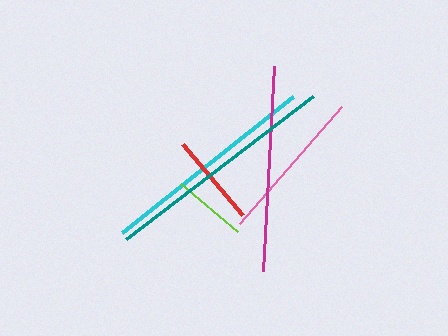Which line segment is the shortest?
The lime line is the shortest at approximately 74 pixels.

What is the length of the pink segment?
The pink segment is approximately 155 pixels long.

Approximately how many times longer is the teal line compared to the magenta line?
The teal line is approximately 1.1 times the length of the magenta line.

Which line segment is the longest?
The teal line is the longest at approximately 235 pixels.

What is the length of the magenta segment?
The magenta segment is approximately 206 pixels long.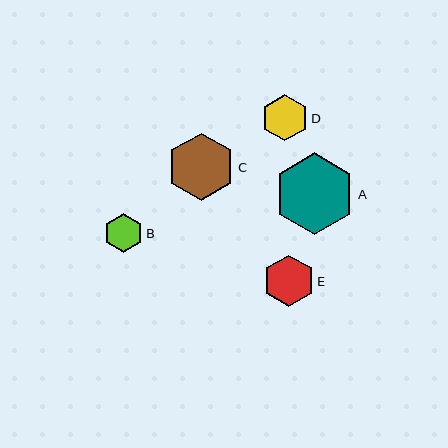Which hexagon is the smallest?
Hexagon B is the smallest with a size of approximately 39 pixels.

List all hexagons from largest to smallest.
From largest to smallest: A, C, E, D, B.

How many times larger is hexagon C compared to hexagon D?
Hexagon C is approximately 1.5 times the size of hexagon D.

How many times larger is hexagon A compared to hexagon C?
Hexagon A is approximately 1.2 times the size of hexagon C.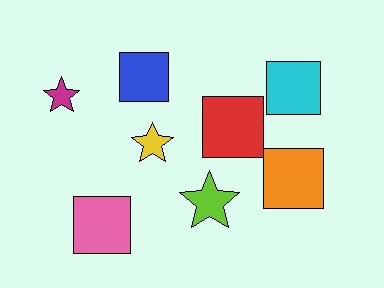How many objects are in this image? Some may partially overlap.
There are 8 objects.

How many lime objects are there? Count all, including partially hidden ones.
There is 1 lime object.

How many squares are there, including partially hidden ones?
There are 5 squares.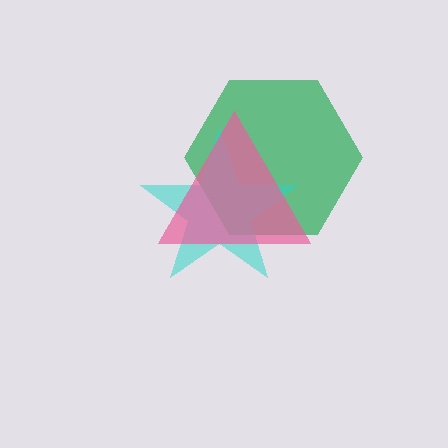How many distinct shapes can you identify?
There are 3 distinct shapes: a green hexagon, a cyan star, a pink triangle.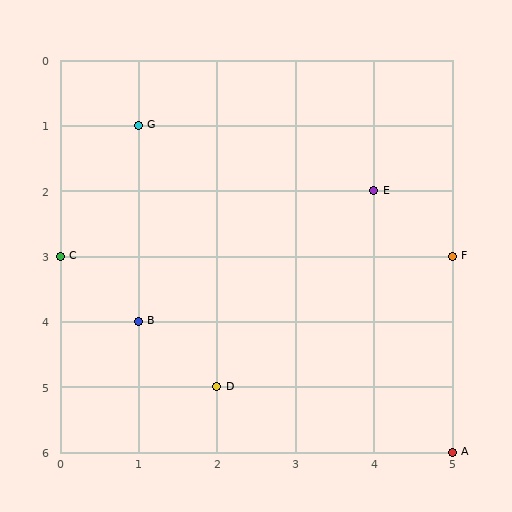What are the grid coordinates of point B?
Point B is at grid coordinates (1, 4).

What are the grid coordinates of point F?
Point F is at grid coordinates (5, 3).